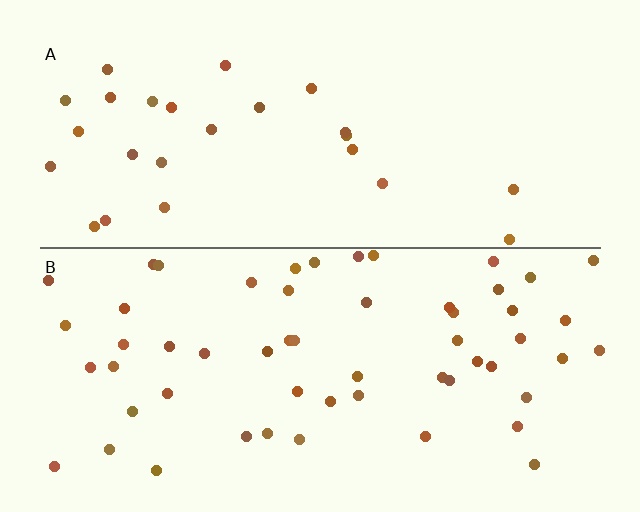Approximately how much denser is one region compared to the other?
Approximately 2.2× — region B over region A.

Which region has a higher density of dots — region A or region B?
B (the bottom).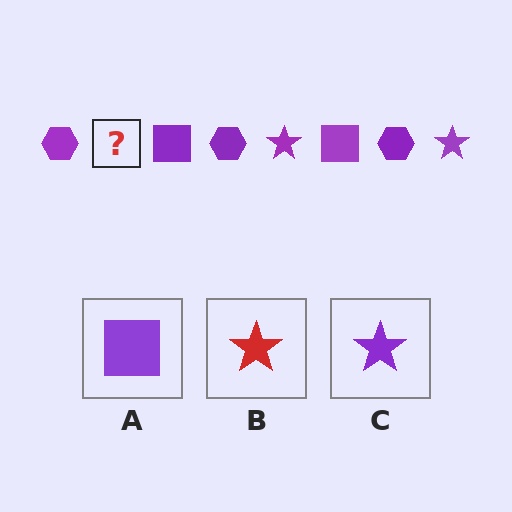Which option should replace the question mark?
Option C.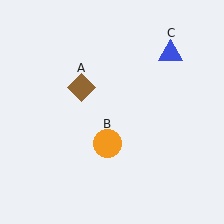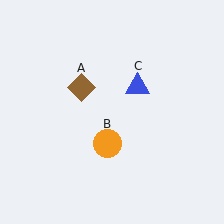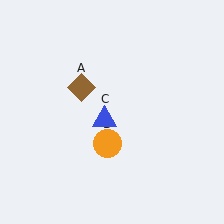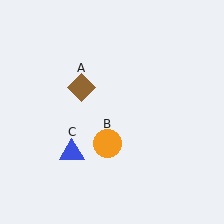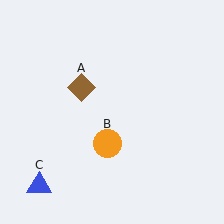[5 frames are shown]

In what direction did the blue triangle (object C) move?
The blue triangle (object C) moved down and to the left.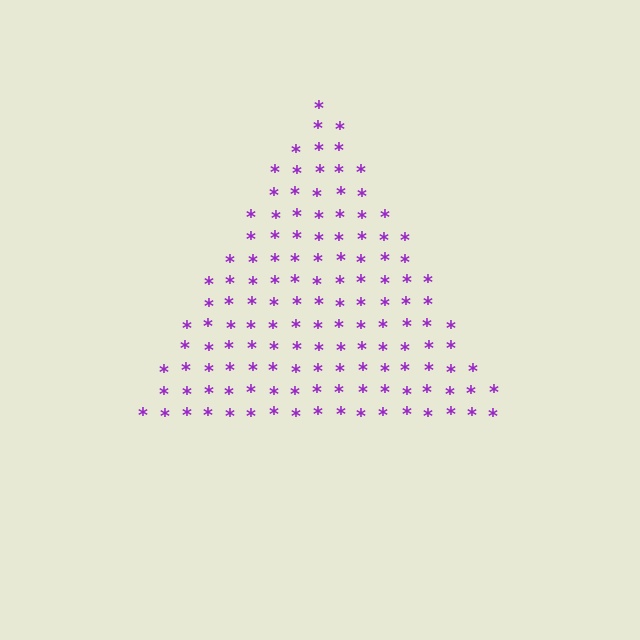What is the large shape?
The large shape is a triangle.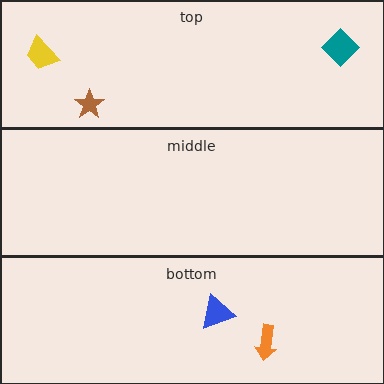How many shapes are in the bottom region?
2.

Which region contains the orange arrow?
The bottom region.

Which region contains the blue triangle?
The bottom region.